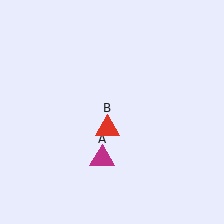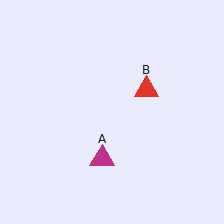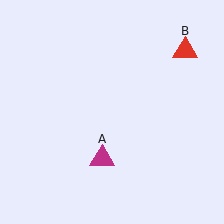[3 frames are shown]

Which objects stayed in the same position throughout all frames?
Magenta triangle (object A) remained stationary.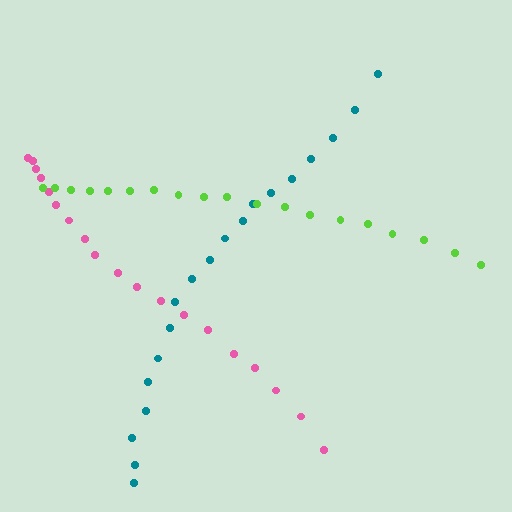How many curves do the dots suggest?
There are 3 distinct paths.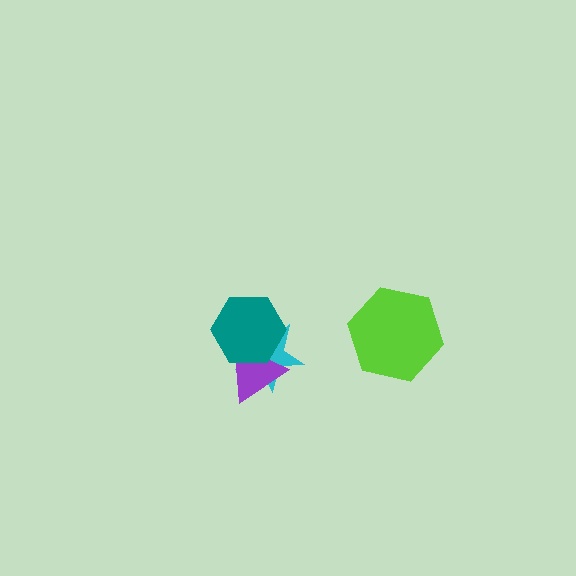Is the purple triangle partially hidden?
Yes, it is partially covered by another shape.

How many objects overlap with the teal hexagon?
2 objects overlap with the teal hexagon.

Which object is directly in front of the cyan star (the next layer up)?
The purple triangle is directly in front of the cyan star.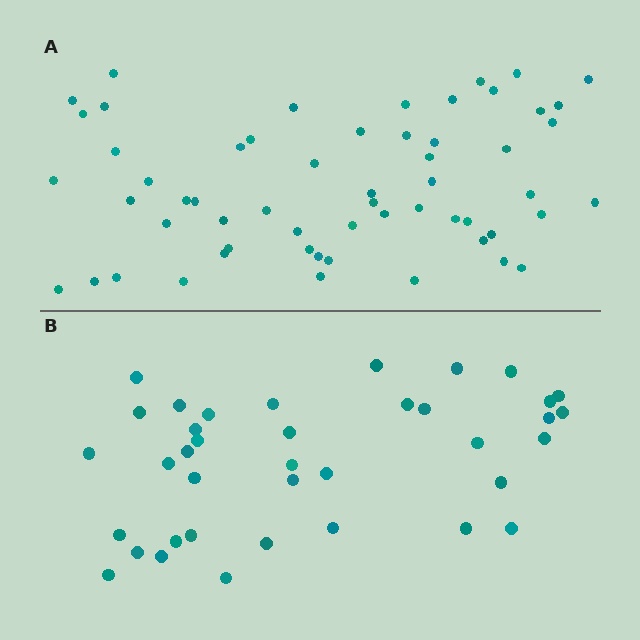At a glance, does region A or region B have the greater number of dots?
Region A (the top region) has more dots.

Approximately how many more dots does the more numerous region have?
Region A has approximately 20 more dots than region B.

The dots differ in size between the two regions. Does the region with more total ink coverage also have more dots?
No. Region B has more total ink coverage because its dots are larger, but region A actually contains more individual dots. Total area can be misleading — the number of items is what matters here.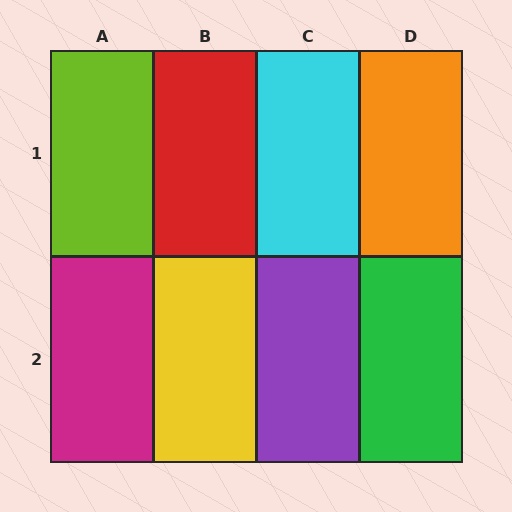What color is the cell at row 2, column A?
Magenta.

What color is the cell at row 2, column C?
Purple.